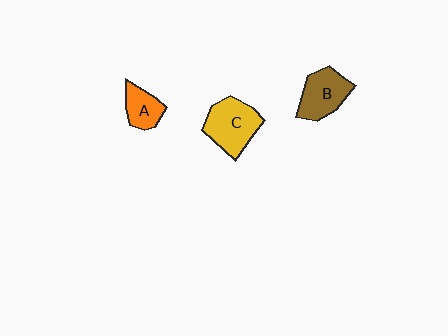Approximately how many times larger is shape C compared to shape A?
Approximately 1.7 times.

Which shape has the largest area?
Shape C (yellow).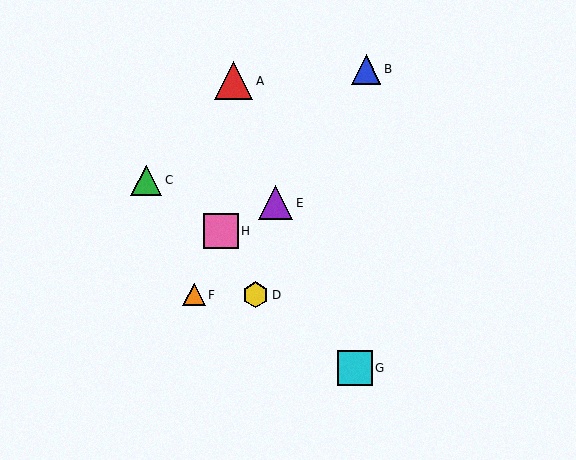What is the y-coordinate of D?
Object D is at y≈295.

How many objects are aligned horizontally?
2 objects (D, F) are aligned horizontally.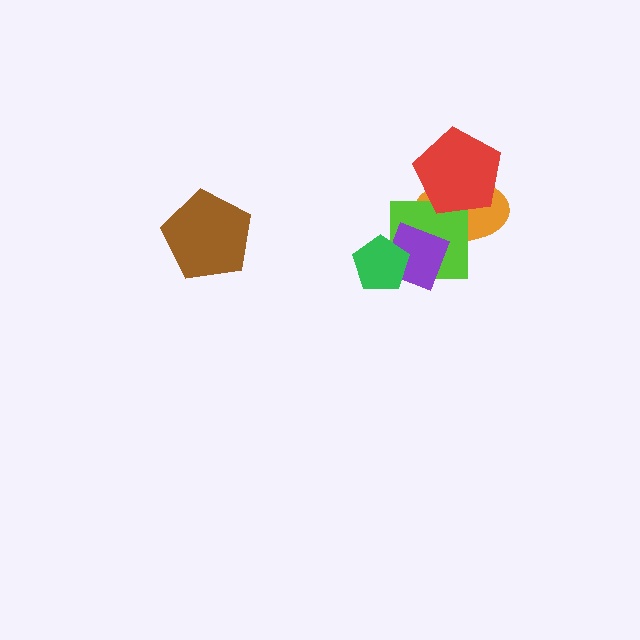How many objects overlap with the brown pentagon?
0 objects overlap with the brown pentagon.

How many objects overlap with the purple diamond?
3 objects overlap with the purple diamond.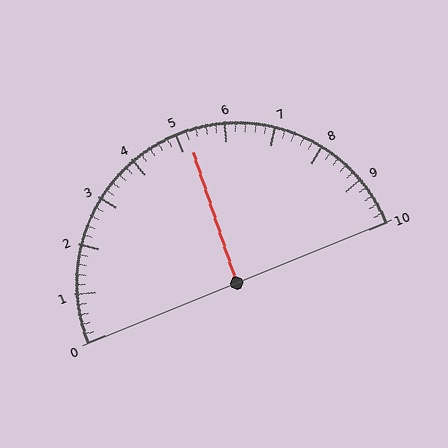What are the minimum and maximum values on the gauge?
The gauge ranges from 0 to 10.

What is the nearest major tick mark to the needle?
The nearest major tick mark is 5.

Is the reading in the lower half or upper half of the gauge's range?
The reading is in the upper half of the range (0 to 10).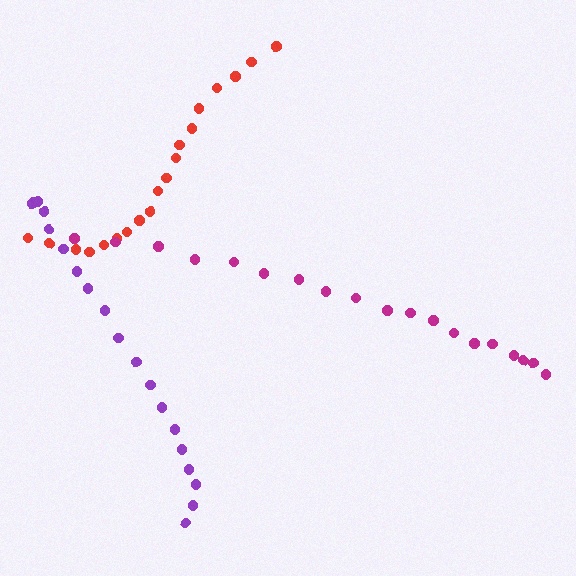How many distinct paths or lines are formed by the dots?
There are 3 distinct paths.